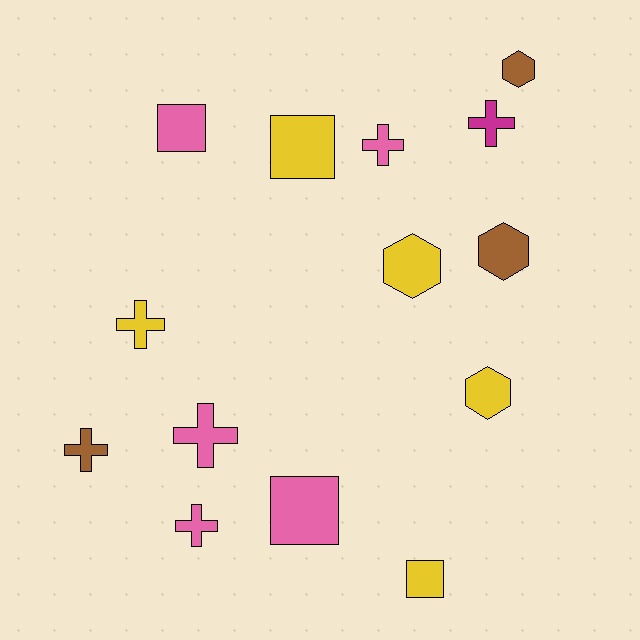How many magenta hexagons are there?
There are no magenta hexagons.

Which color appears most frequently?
Pink, with 5 objects.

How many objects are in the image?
There are 14 objects.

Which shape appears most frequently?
Cross, with 6 objects.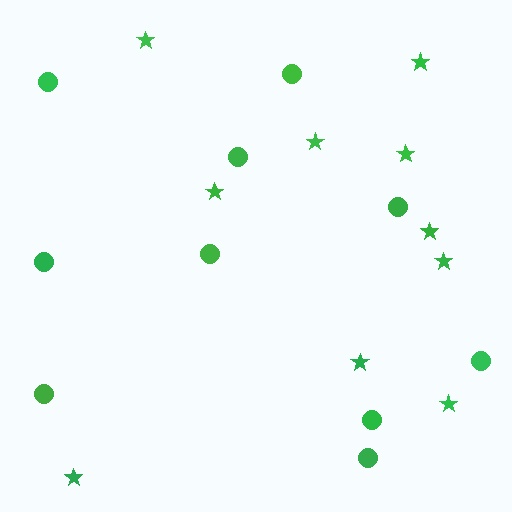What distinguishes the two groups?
There are 2 groups: one group of stars (10) and one group of circles (10).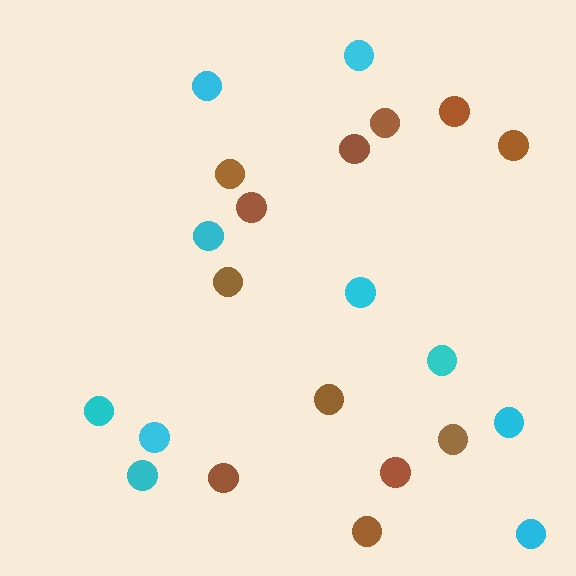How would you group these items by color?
There are 2 groups: one group of cyan circles (10) and one group of brown circles (12).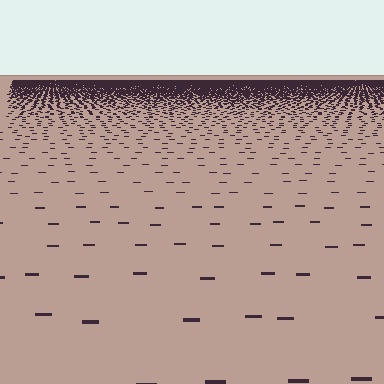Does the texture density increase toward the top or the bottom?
Density increases toward the top.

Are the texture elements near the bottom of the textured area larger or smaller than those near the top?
Larger. Near the bottom, elements are closer to the viewer and appear at a bigger on-screen size.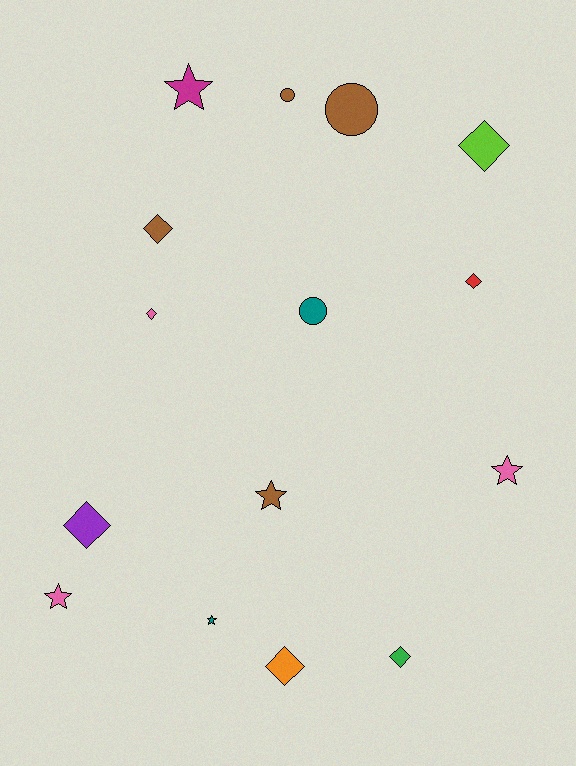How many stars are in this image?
There are 5 stars.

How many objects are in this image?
There are 15 objects.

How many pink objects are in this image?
There are 3 pink objects.